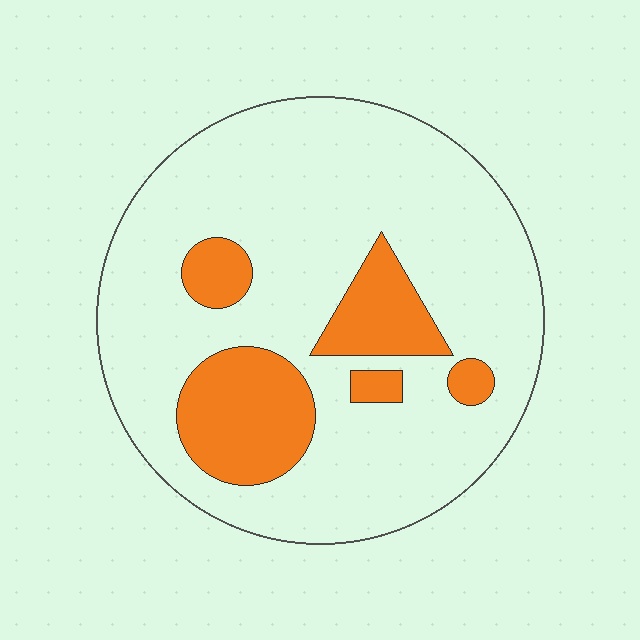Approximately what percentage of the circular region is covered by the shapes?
Approximately 20%.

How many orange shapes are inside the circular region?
5.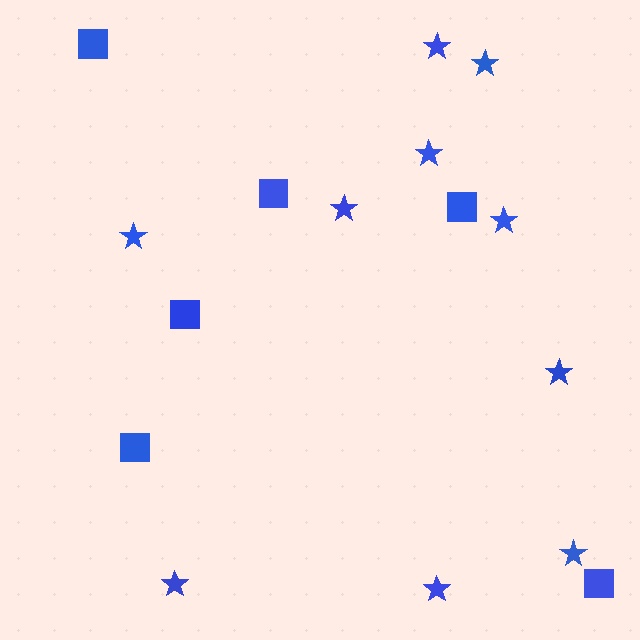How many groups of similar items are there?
There are 2 groups: one group of squares (6) and one group of stars (10).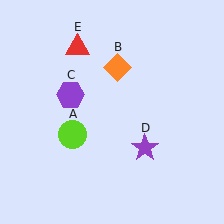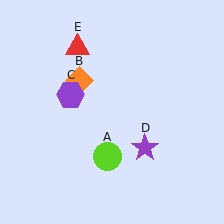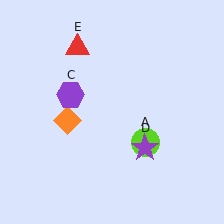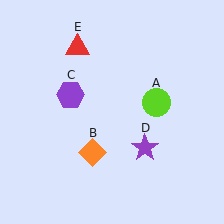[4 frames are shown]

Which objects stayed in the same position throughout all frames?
Purple hexagon (object C) and purple star (object D) and red triangle (object E) remained stationary.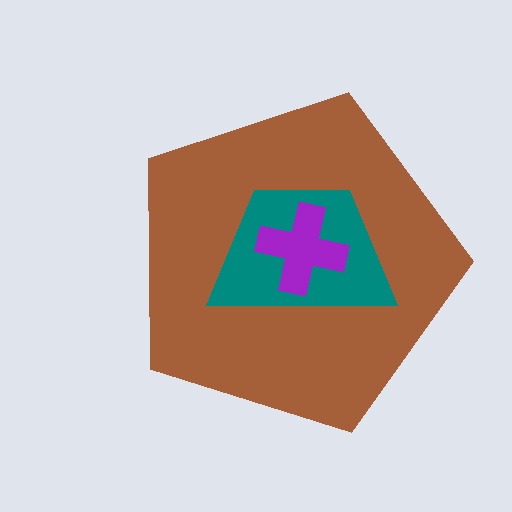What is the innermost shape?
The purple cross.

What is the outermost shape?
The brown pentagon.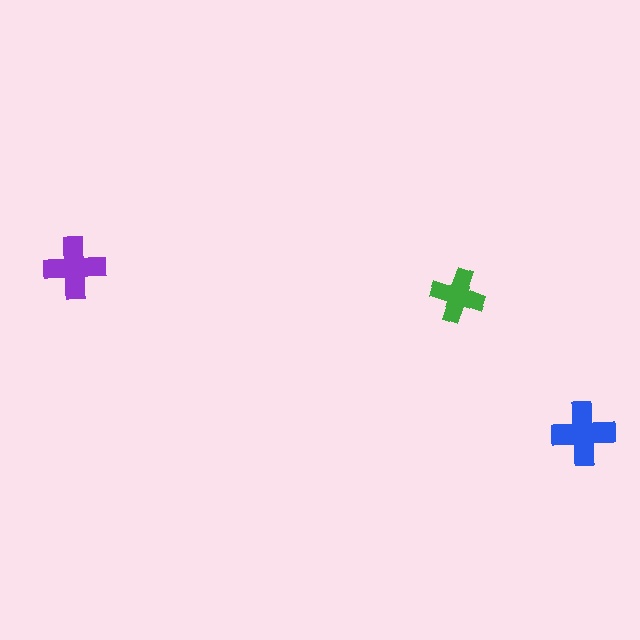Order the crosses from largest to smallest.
the blue one, the purple one, the green one.